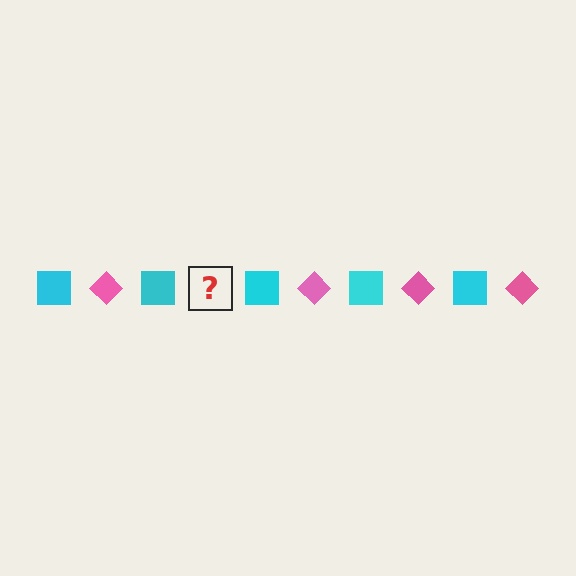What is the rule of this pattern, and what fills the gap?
The rule is that the pattern alternates between cyan square and pink diamond. The gap should be filled with a pink diamond.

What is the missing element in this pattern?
The missing element is a pink diamond.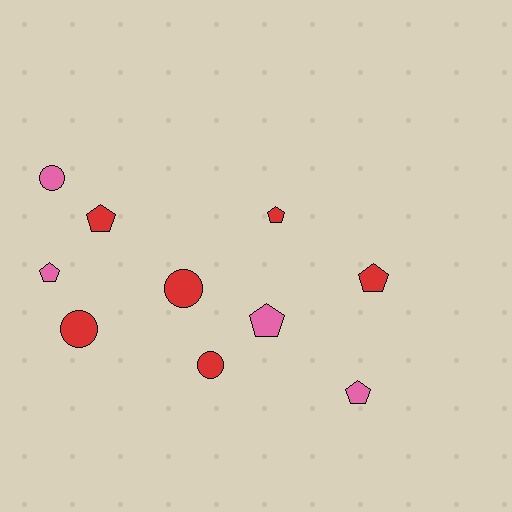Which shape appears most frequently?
Pentagon, with 6 objects.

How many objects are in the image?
There are 10 objects.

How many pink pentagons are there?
There are 3 pink pentagons.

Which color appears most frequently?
Red, with 6 objects.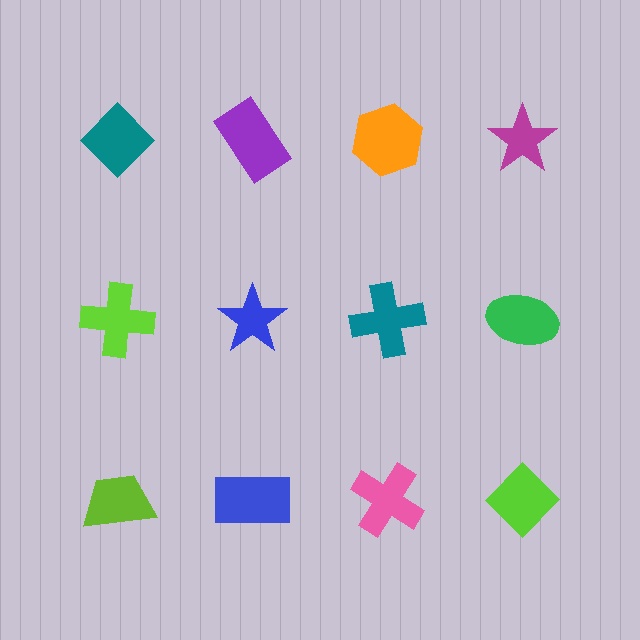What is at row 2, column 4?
A green ellipse.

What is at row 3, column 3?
A pink cross.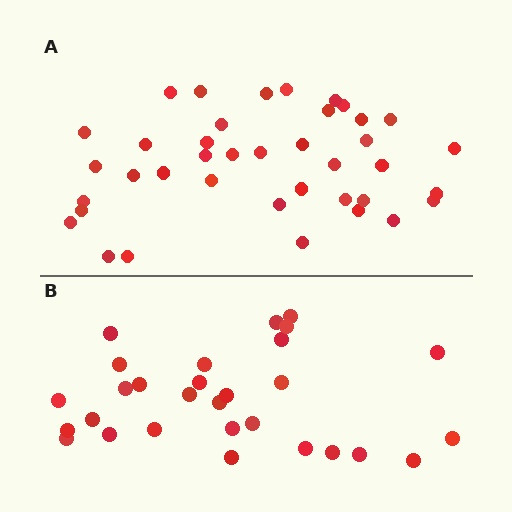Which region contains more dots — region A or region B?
Region A (the top region) has more dots.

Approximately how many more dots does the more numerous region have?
Region A has roughly 10 or so more dots than region B.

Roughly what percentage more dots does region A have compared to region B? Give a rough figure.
About 35% more.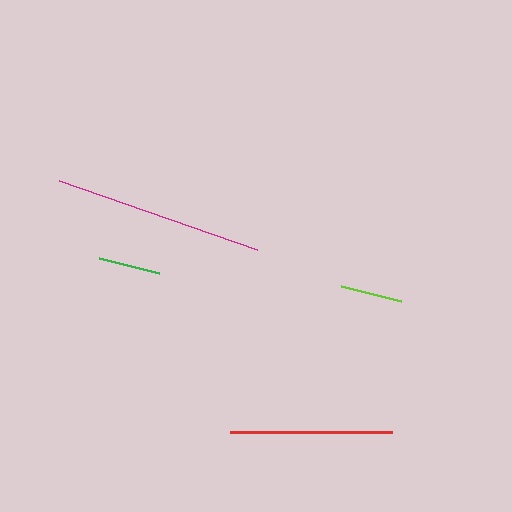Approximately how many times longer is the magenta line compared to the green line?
The magenta line is approximately 3.4 times the length of the green line.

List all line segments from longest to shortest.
From longest to shortest: magenta, red, green, lime.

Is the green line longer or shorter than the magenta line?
The magenta line is longer than the green line.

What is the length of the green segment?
The green segment is approximately 62 pixels long.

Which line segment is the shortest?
The lime line is the shortest at approximately 62 pixels.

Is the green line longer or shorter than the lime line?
The green line is longer than the lime line.